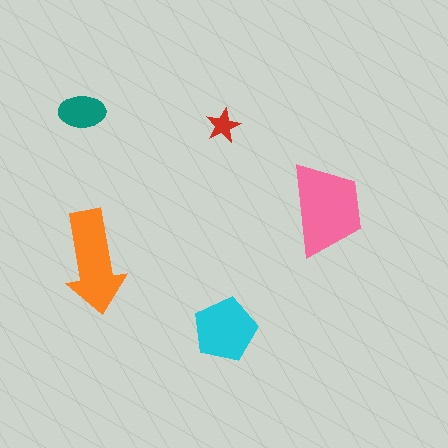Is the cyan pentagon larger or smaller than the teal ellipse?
Larger.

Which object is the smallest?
The red star.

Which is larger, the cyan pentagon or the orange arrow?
The orange arrow.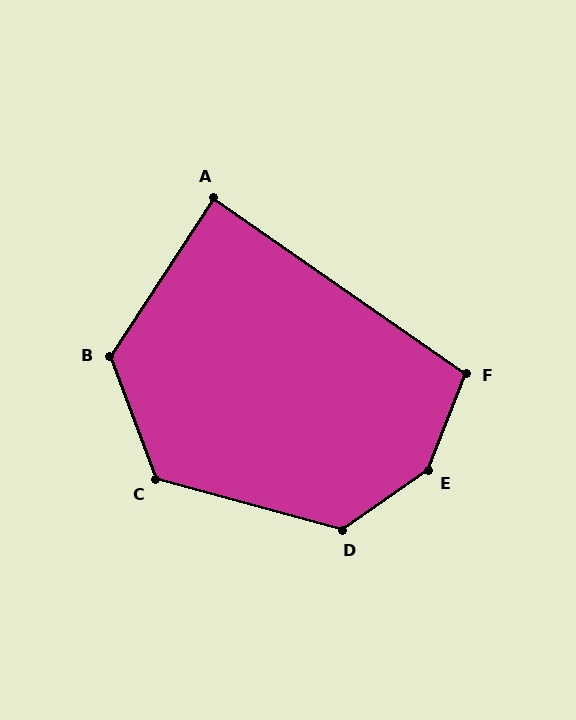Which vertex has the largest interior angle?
E, at approximately 146 degrees.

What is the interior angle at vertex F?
Approximately 104 degrees (obtuse).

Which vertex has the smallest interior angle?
A, at approximately 88 degrees.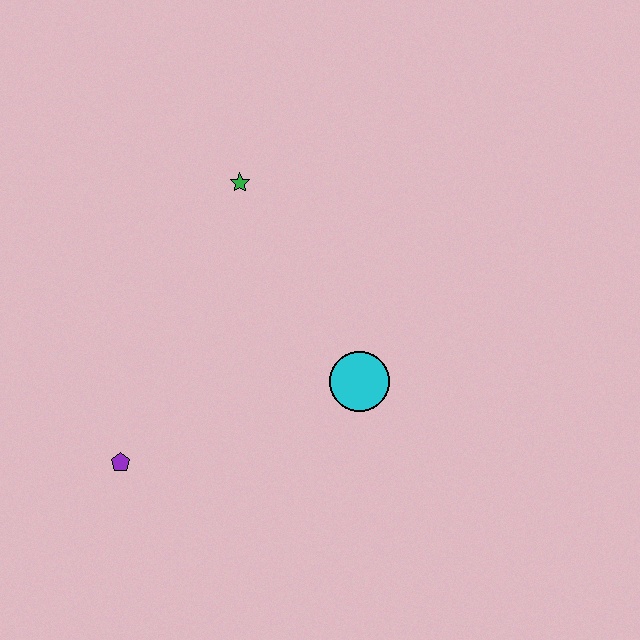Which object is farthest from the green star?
The purple pentagon is farthest from the green star.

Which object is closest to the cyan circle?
The green star is closest to the cyan circle.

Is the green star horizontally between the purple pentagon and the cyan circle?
Yes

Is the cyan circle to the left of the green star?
No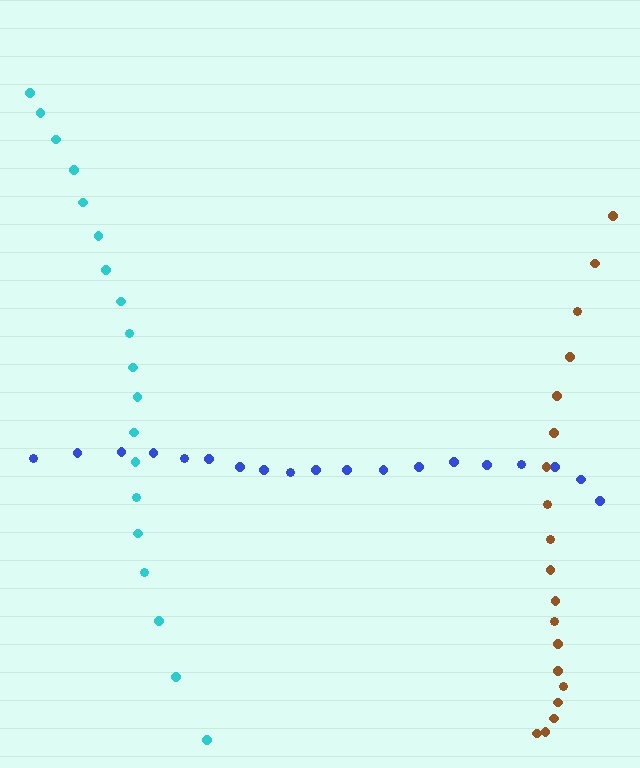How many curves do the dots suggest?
There are 3 distinct paths.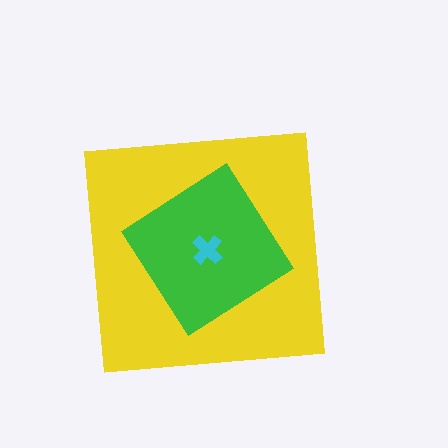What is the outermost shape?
The yellow square.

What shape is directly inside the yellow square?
The green diamond.